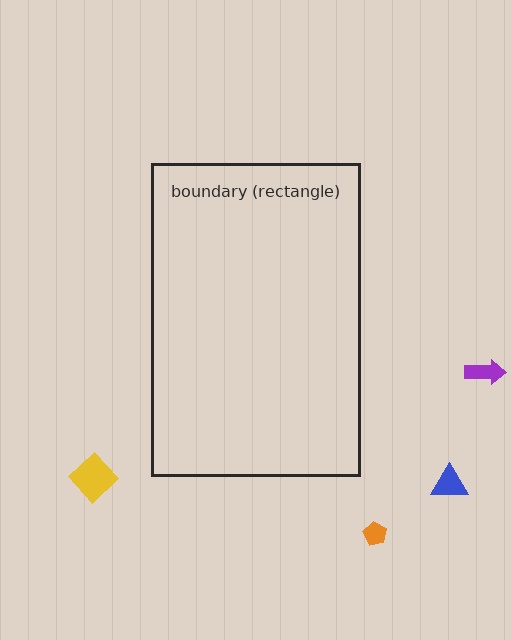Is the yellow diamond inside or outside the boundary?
Outside.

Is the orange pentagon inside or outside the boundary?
Outside.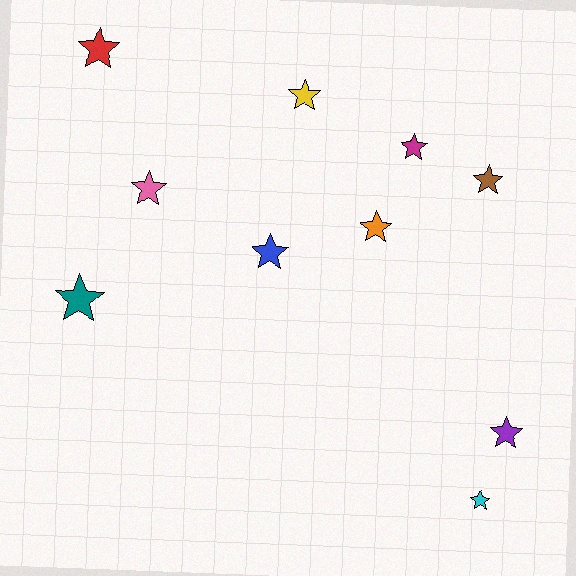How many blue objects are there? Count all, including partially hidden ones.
There is 1 blue object.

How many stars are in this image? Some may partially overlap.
There are 10 stars.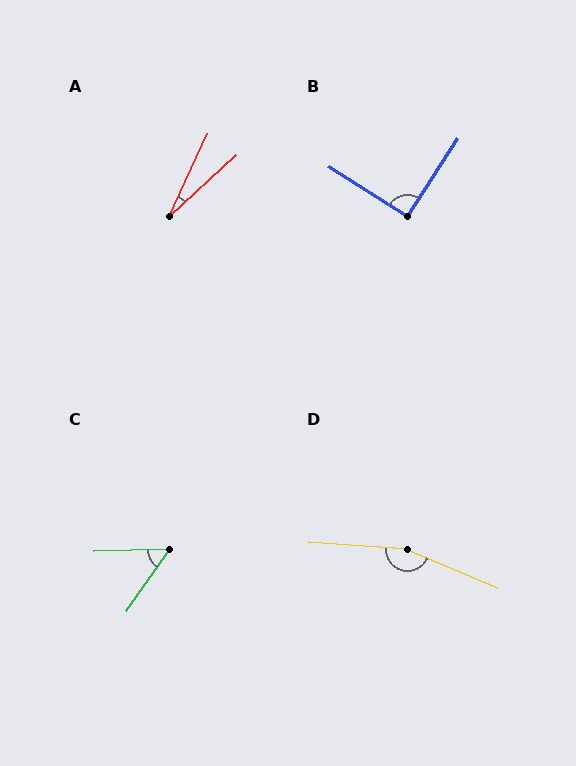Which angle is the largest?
D, at approximately 161 degrees.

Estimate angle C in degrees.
Approximately 53 degrees.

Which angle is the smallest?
A, at approximately 22 degrees.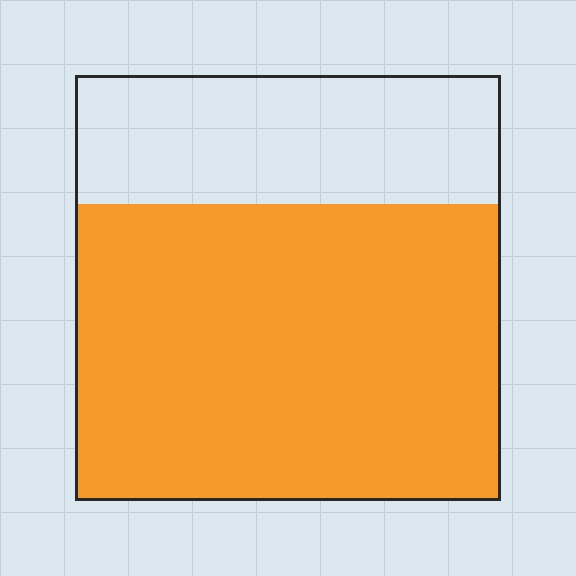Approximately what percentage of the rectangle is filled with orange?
Approximately 70%.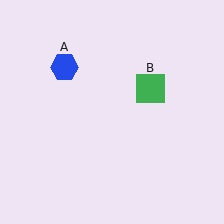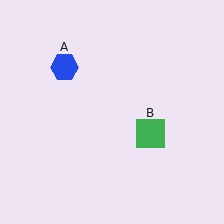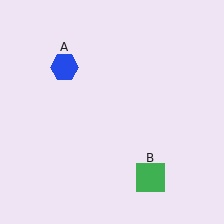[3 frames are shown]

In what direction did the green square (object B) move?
The green square (object B) moved down.